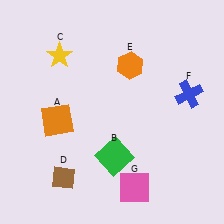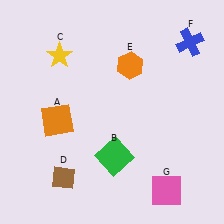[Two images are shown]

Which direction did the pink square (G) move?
The pink square (G) moved right.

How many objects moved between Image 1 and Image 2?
2 objects moved between the two images.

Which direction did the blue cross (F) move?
The blue cross (F) moved up.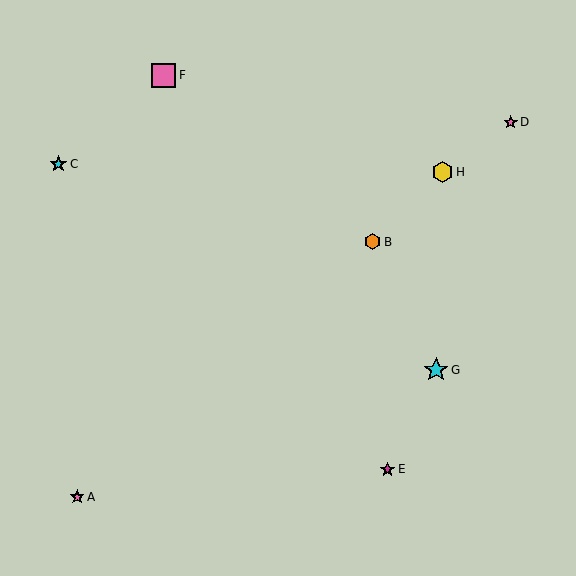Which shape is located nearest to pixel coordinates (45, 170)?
The cyan star (labeled C) at (58, 164) is nearest to that location.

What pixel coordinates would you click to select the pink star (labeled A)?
Click at (77, 497) to select the pink star A.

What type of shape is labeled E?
Shape E is a magenta star.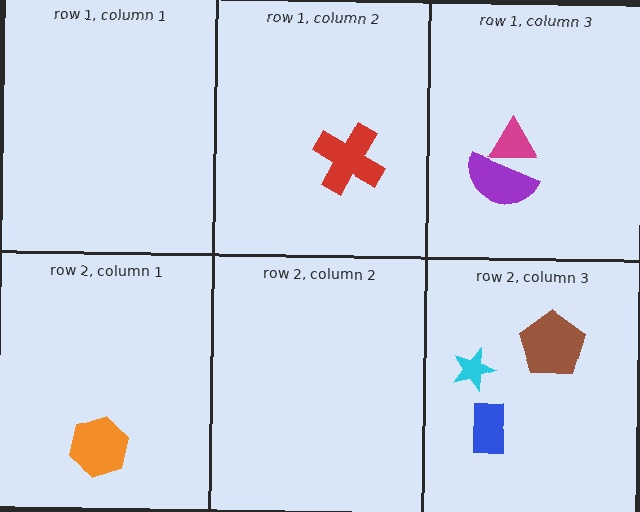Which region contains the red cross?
The row 1, column 2 region.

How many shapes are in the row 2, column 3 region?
3.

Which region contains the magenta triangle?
The row 1, column 3 region.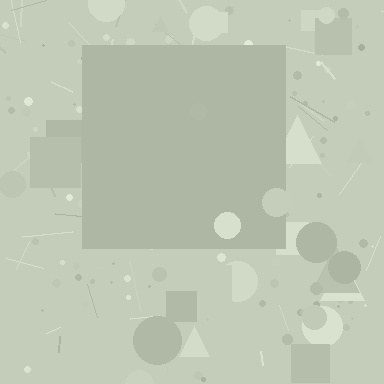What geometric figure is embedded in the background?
A square is embedded in the background.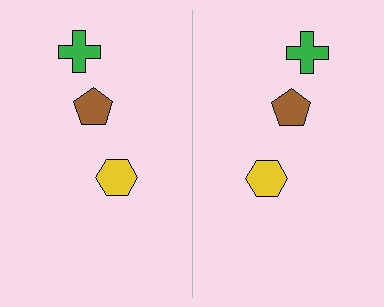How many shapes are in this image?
There are 6 shapes in this image.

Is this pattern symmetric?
Yes, this pattern has bilateral (reflection) symmetry.